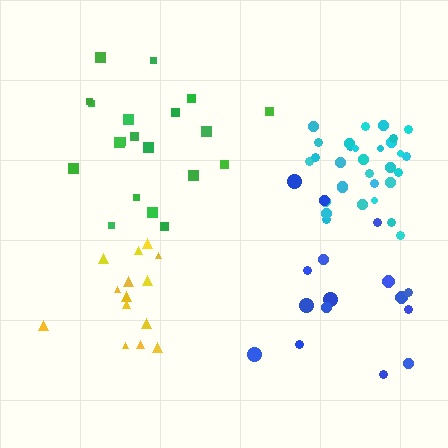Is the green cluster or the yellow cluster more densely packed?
Green.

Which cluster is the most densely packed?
Cyan.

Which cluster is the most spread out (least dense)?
Blue.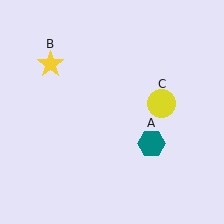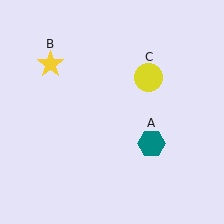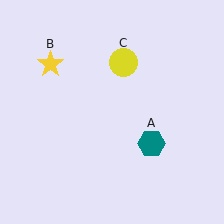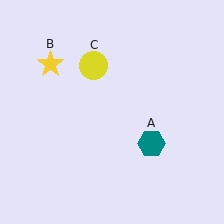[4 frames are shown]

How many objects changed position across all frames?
1 object changed position: yellow circle (object C).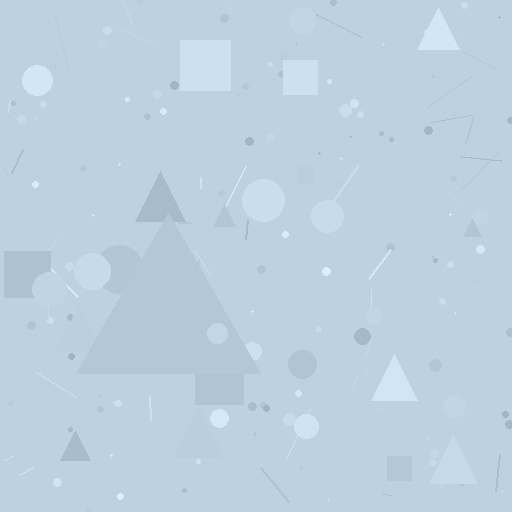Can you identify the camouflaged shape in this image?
The camouflaged shape is a triangle.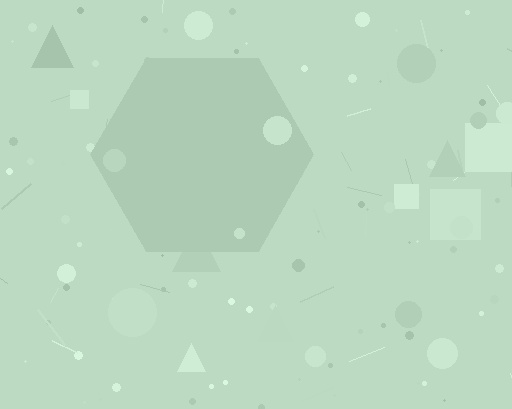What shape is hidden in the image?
A hexagon is hidden in the image.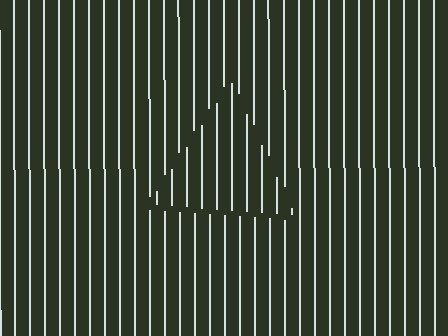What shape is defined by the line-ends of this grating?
An illusory triangle. The interior of the shape contains the same grating, shifted by half a period — the contour is defined by the phase discontinuity where line-ends from the inner and outer gratings abut.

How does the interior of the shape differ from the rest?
The interior of the shape contains the same grating, shifted by half a period — the contour is defined by the phase discontinuity where line-ends from the inner and outer gratings abut.